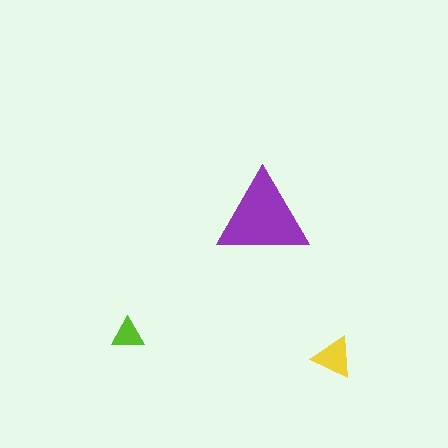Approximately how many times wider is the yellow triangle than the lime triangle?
About 1.5 times wider.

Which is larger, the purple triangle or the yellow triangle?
The purple one.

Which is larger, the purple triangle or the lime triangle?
The purple one.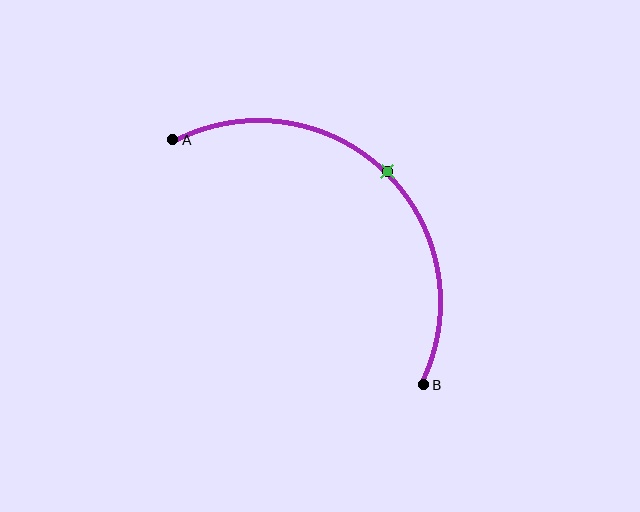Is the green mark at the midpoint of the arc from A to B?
Yes. The green mark lies on the arc at equal arc-length from both A and B — it is the arc midpoint.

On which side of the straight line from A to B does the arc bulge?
The arc bulges above and to the right of the straight line connecting A and B.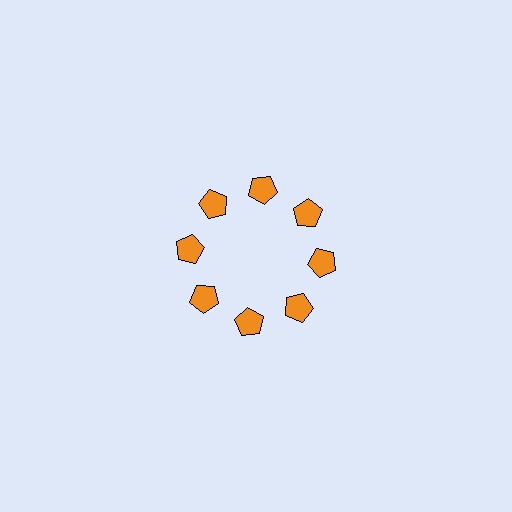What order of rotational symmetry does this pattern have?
This pattern has 8-fold rotational symmetry.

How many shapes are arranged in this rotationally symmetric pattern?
There are 8 shapes, arranged in 8 groups of 1.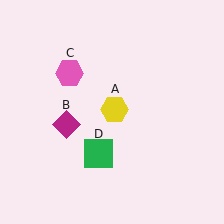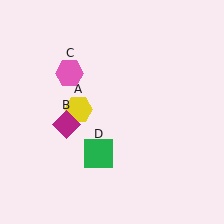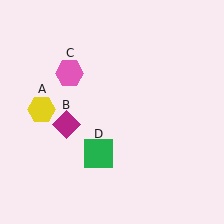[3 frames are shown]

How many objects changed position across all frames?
1 object changed position: yellow hexagon (object A).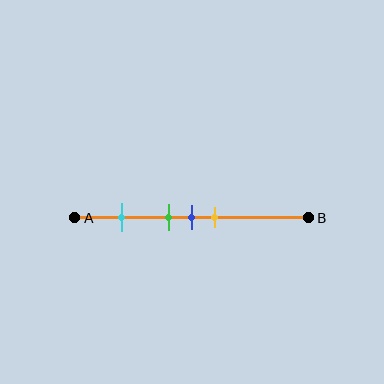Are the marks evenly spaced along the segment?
No, the marks are not evenly spaced.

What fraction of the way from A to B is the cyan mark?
The cyan mark is approximately 20% (0.2) of the way from A to B.